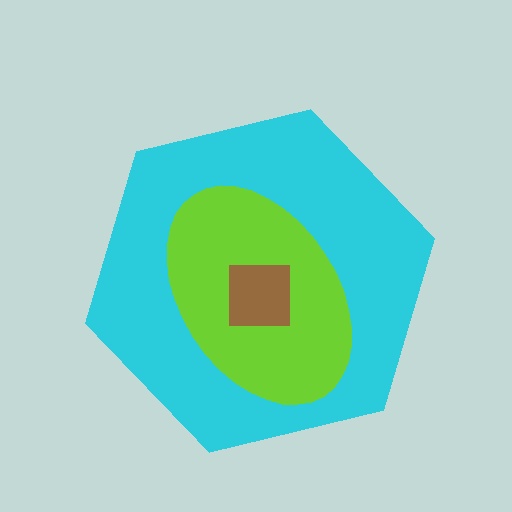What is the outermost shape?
The cyan hexagon.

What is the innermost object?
The brown square.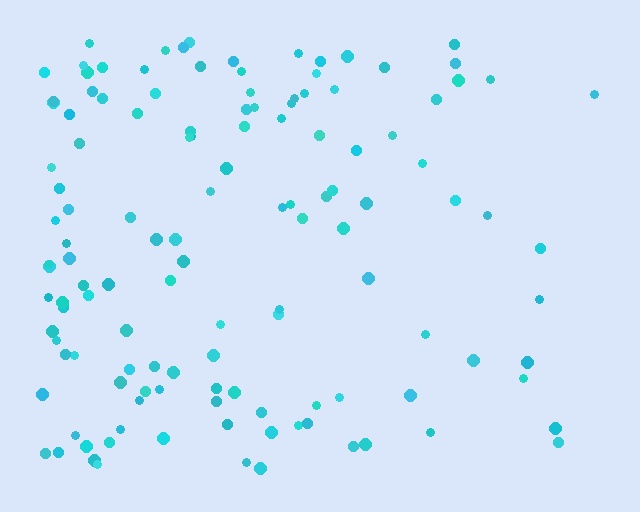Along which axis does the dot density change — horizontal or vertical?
Horizontal.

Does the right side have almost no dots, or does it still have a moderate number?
Still a moderate number, just noticeably fewer than the left.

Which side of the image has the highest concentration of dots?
The left.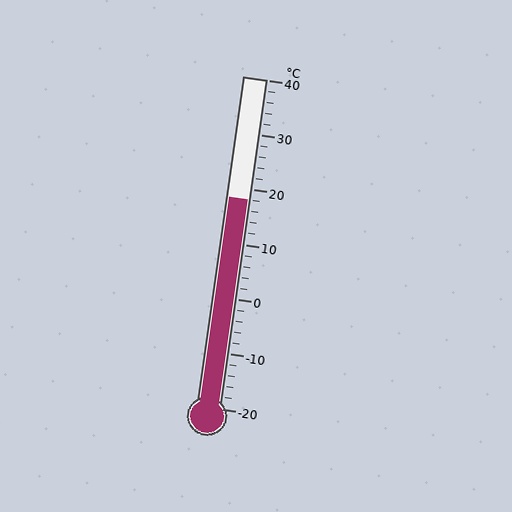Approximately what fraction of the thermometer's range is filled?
The thermometer is filled to approximately 65% of its range.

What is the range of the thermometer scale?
The thermometer scale ranges from -20°C to 40°C.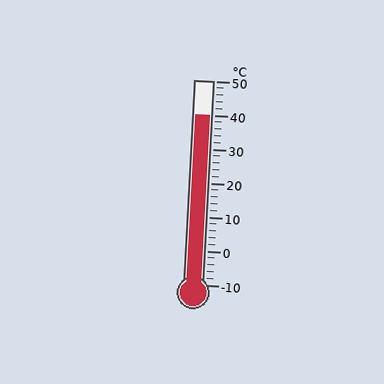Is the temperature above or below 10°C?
The temperature is above 10°C.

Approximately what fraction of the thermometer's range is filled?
The thermometer is filled to approximately 85% of its range.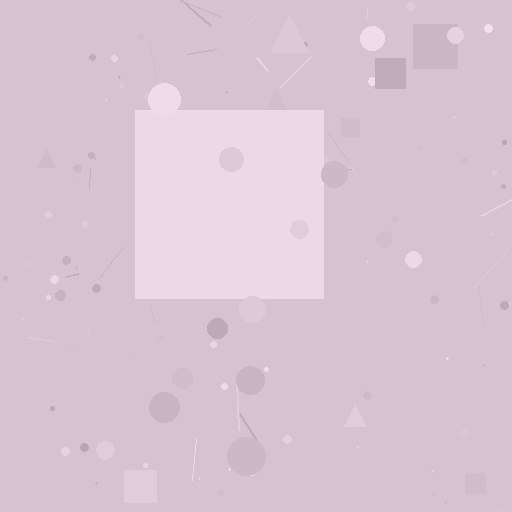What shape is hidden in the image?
A square is hidden in the image.